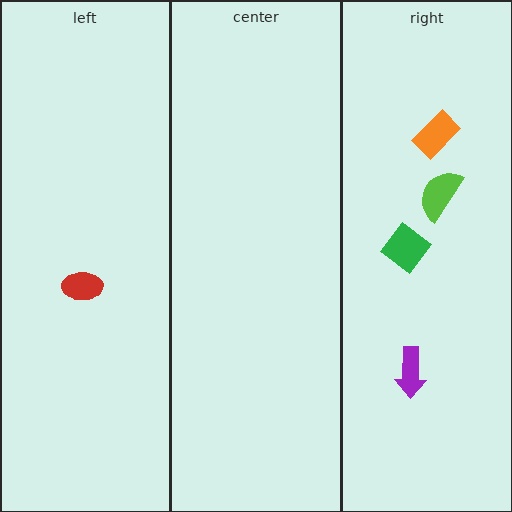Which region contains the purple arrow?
The right region.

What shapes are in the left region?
The red ellipse.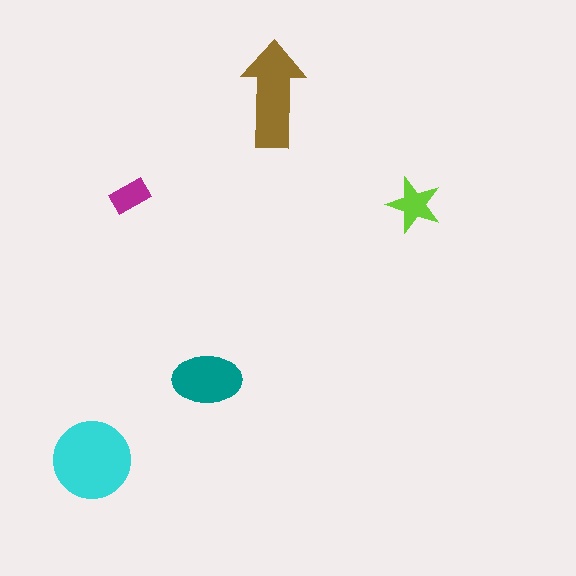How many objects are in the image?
There are 5 objects in the image.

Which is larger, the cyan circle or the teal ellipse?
The cyan circle.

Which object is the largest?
The cyan circle.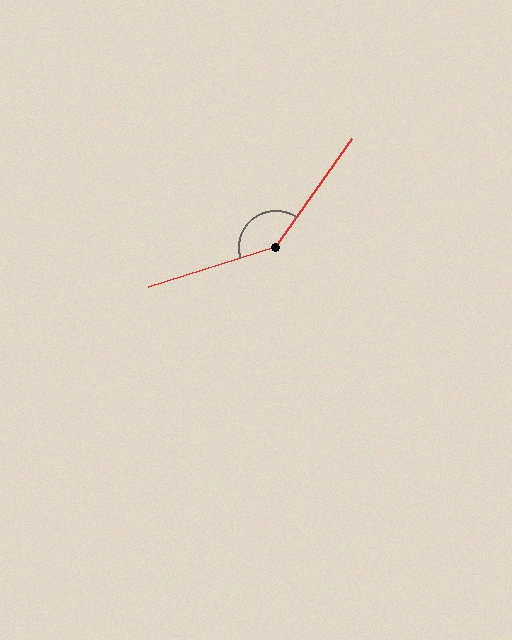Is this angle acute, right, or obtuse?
It is obtuse.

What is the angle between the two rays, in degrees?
Approximately 143 degrees.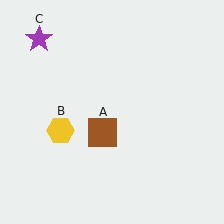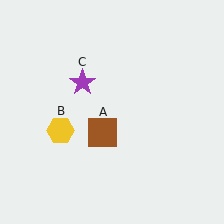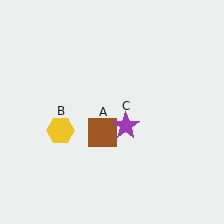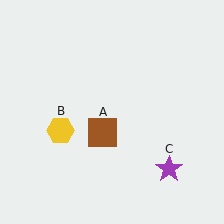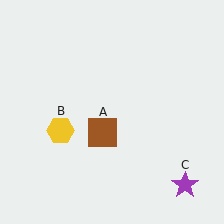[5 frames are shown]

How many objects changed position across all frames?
1 object changed position: purple star (object C).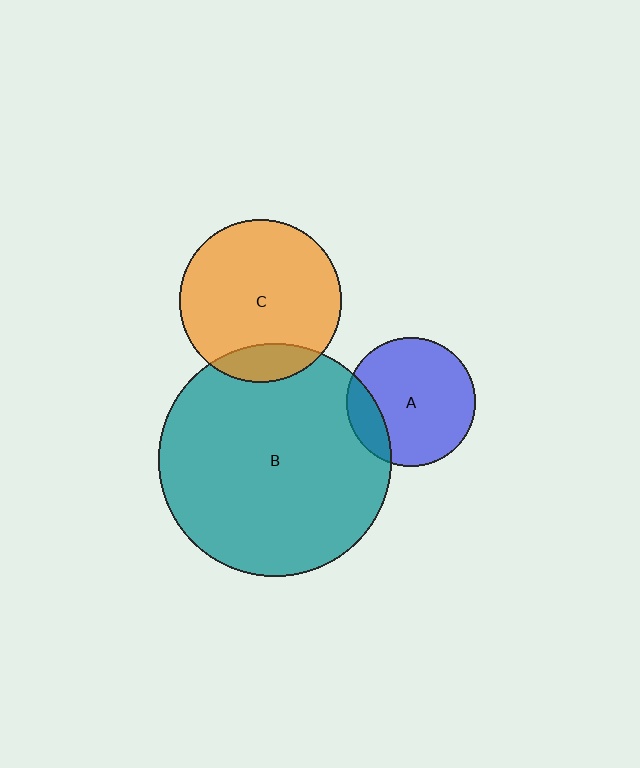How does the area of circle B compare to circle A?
Approximately 3.3 times.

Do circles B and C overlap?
Yes.